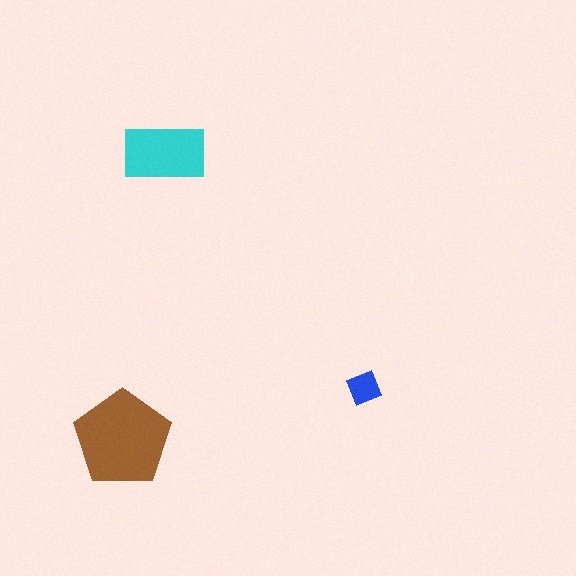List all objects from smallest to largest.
The blue square, the cyan rectangle, the brown pentagon.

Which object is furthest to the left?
The brown pentagon is leftmost.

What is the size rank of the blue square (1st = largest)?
3rd.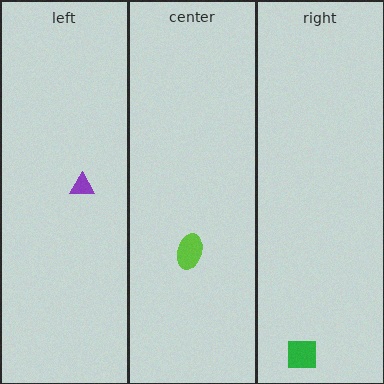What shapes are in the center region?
The lime ellipse.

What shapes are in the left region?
The purple triangle.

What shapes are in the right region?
The green square.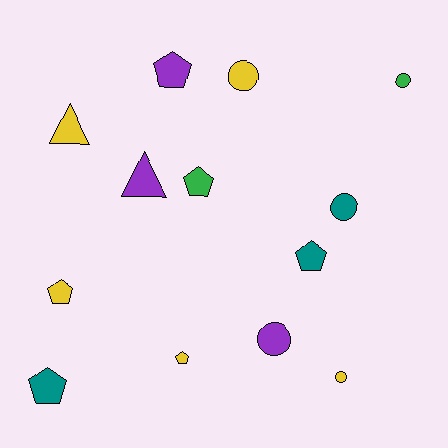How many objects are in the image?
There are 13 objects.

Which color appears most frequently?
Yellow, with 5 objects.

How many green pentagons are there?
There is 1 green pentagon.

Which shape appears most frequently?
Pentagon, with 6 objects.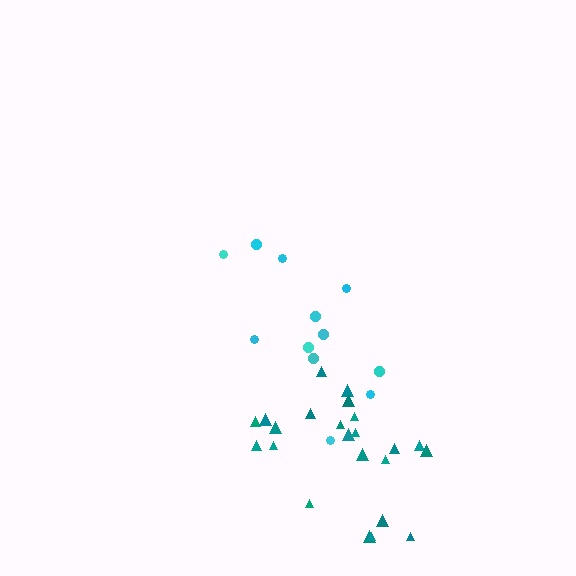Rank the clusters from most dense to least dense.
teal, cyan.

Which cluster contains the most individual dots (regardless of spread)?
Teal (24).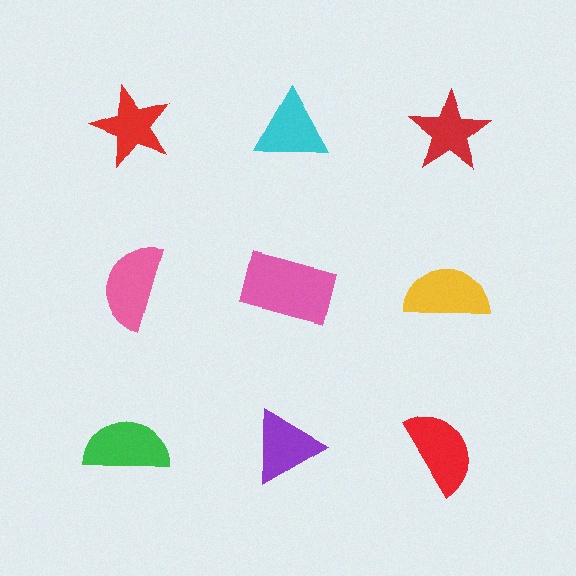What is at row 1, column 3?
A red star.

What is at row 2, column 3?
A yellow semicircle.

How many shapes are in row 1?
3 shapes.